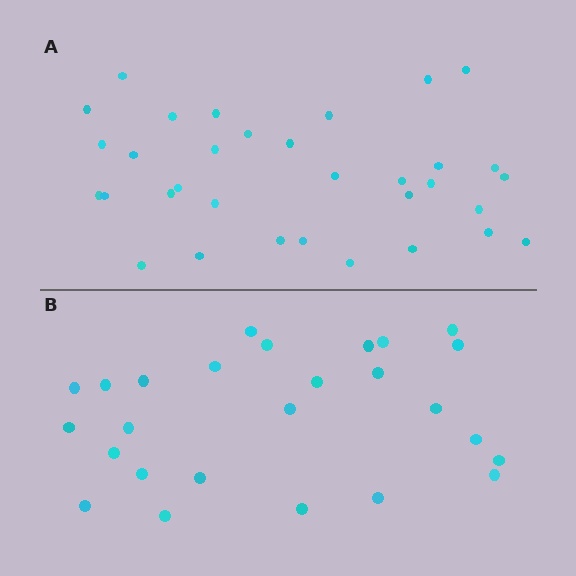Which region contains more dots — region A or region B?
Region A (the top region) has more dots.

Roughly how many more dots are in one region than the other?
Region A has roughly 8 or so more dots than region B.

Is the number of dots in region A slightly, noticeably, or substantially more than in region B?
Region A has noticeably more, but not dramatically so. The ratio is roughly 1.3 to 1.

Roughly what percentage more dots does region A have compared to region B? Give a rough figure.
About 25% more.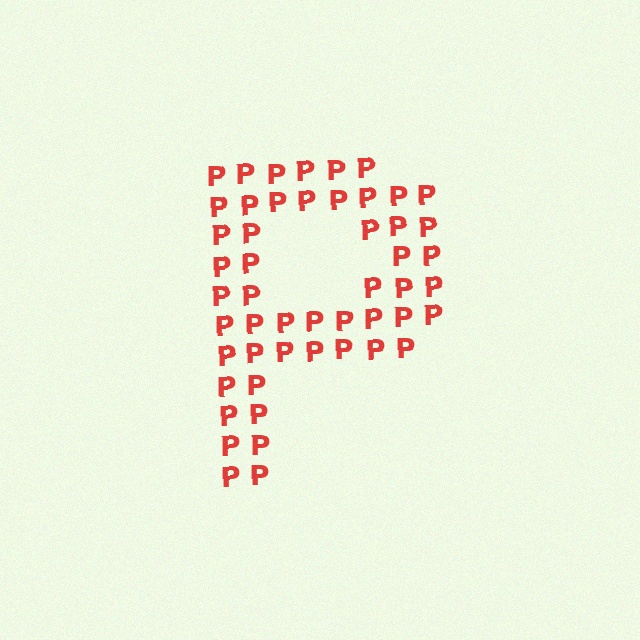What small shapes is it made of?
It is made of small letter P's.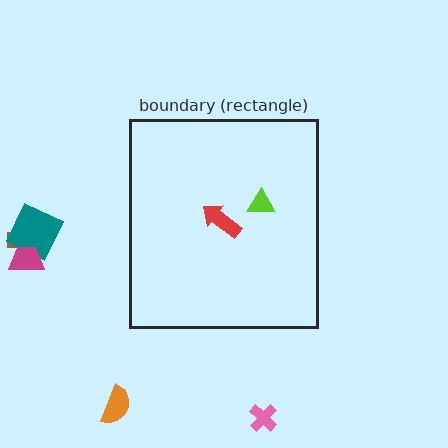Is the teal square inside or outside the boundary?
Outside.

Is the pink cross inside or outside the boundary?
Outside.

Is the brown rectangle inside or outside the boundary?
Outside.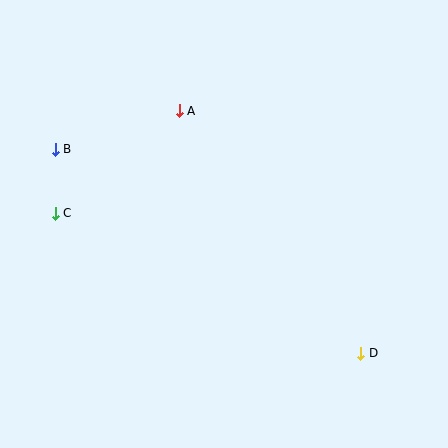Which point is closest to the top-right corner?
Point A is closest to the top-right corner.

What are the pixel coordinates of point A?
Point A is at (179, 111).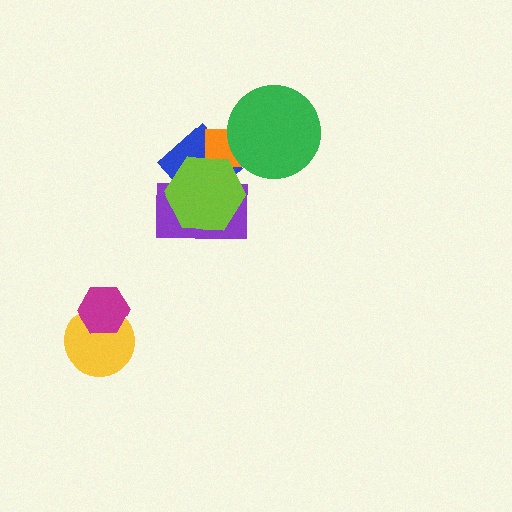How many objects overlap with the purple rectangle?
2 objects overlap with the purple rectangle.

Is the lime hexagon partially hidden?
No, no other shape covers it.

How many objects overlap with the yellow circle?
1 object overlaps with the yellow circle.